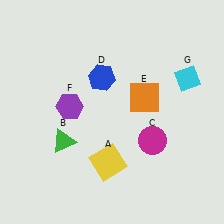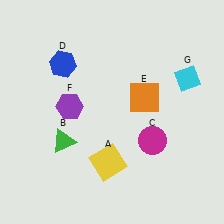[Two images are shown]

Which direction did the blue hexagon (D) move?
The blue hexagon (D) moved left.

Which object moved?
The blue hexagon (D) moved left.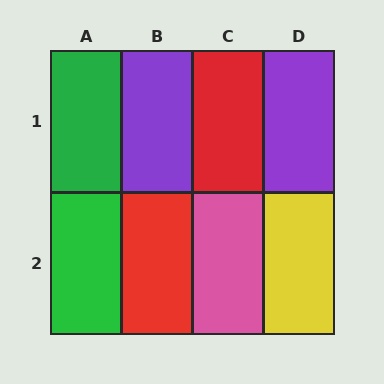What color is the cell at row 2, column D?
Yellow.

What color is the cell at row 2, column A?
Green.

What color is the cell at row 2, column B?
Red.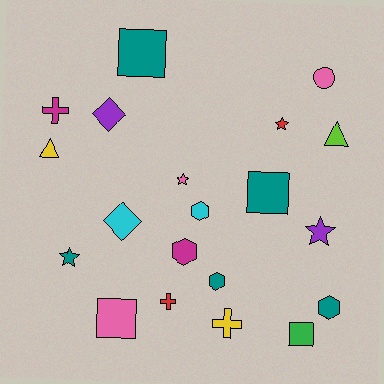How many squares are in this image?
There are 4 squares.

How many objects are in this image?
There are 20 objects.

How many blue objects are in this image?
There are no blue objects.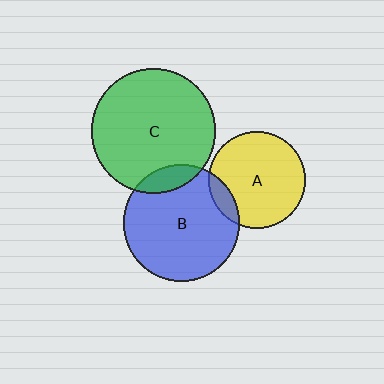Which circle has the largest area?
Circle C (green).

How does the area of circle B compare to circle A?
Approximately 1.4 times.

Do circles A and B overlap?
Yes.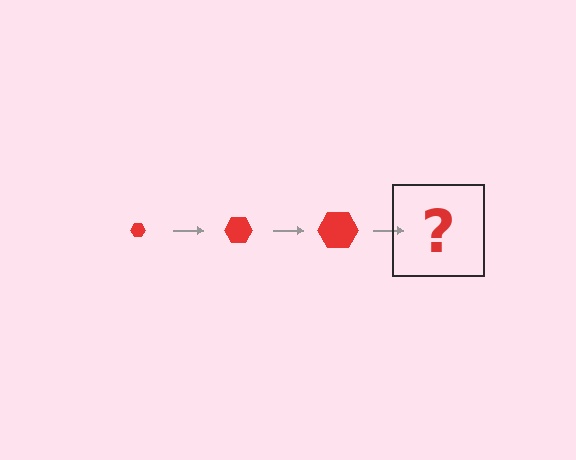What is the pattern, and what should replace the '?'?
The pattern is that the hexagon gets progressively larger each step. The '?' should be a red hexagon, larger than the previous one.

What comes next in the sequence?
The next element should be a red hexagon, larger than the previous one.